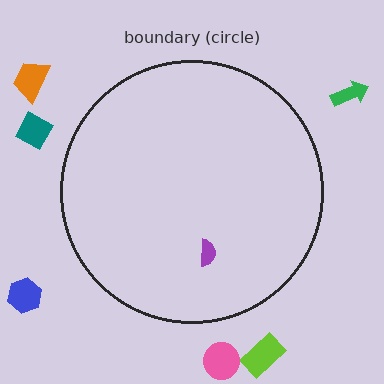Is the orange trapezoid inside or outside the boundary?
Outside.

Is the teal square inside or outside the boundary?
Outside.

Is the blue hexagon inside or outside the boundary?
Outside.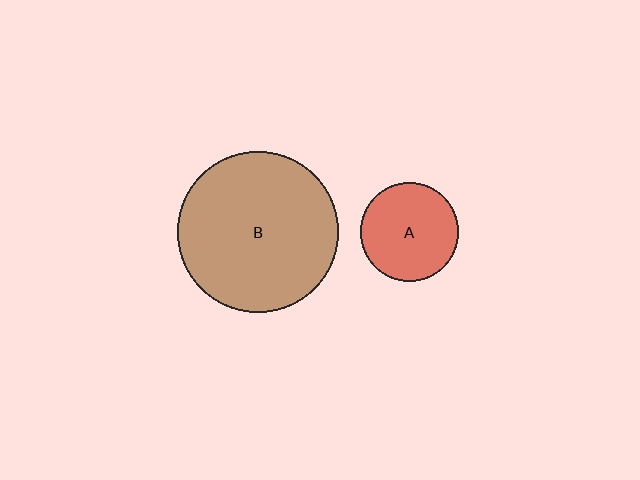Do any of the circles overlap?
No, none of the circles overlap.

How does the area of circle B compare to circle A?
Approximately 2.7 times.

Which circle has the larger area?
Circle B (brown).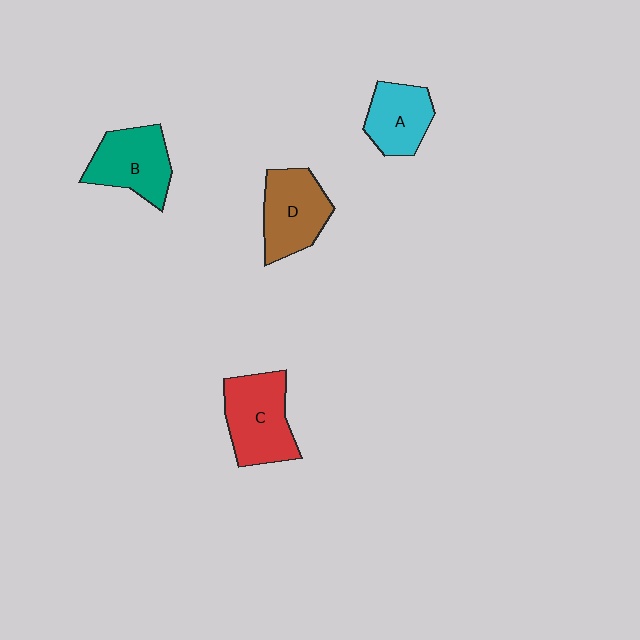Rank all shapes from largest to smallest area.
From largest to smallest: C (red), D (brown), B (teal), A (cyan).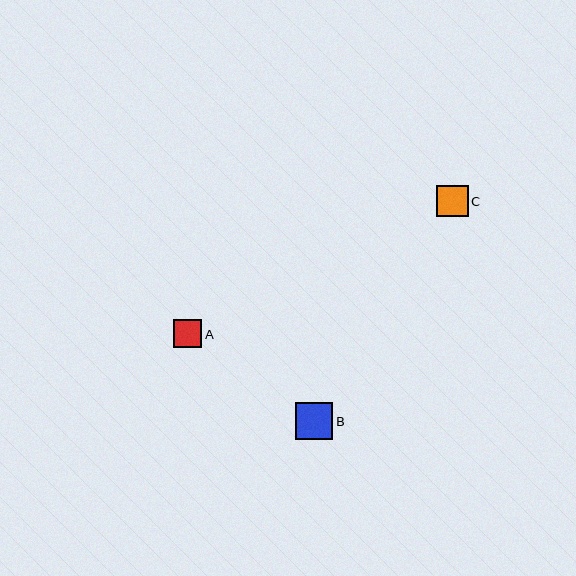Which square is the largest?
Square B is the largest with a size of approximately 37 pixels.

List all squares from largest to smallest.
From largest to smallest: B, C, A.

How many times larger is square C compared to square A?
Square C is approximately 1.1 times the size of square A.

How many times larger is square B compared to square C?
Square B is approximately 1.2 times the size of square C.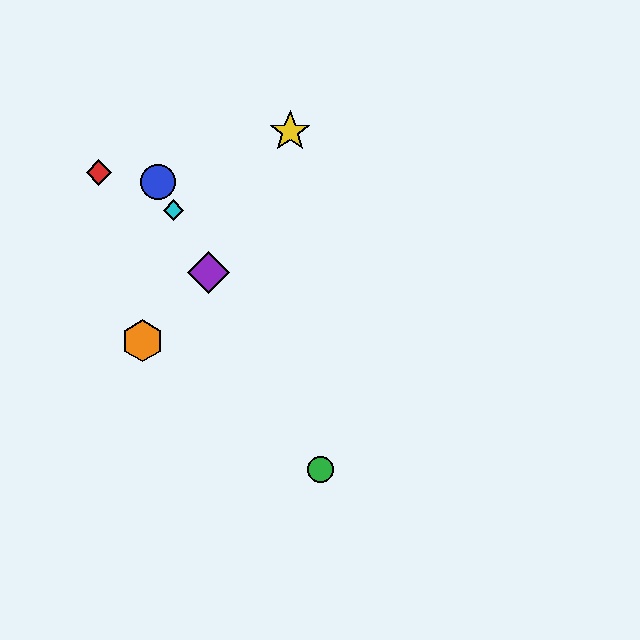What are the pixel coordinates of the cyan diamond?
The cyan diamond is at (173, 210).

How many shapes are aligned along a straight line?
4 shapes (the blue circle, the green circle, the purple diamond, the cyan diamond) are aligned along a straight line.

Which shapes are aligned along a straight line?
The blue circle, the green circle, the purple diamond, the cyan diamond are aligned along a straight line.